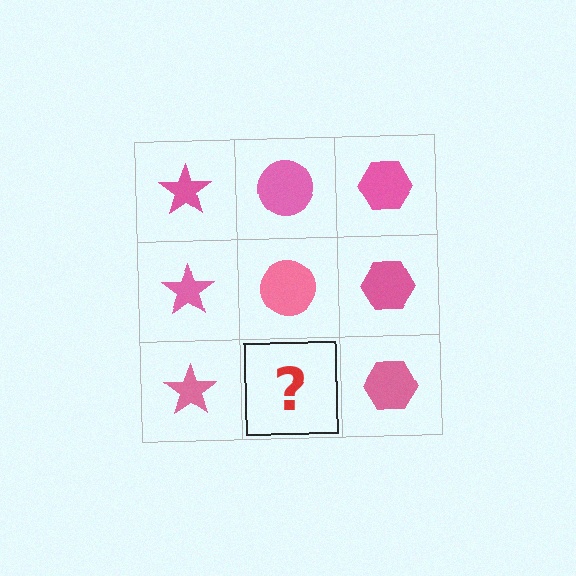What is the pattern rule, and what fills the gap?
The rule is that each column has a consistent shape. The gap should be filled with a pink circle.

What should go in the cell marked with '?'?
The missing cell should contain a pink circle.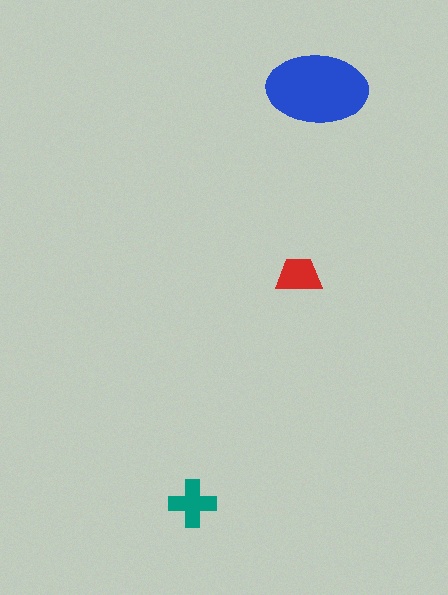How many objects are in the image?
There are 3 objects in the image.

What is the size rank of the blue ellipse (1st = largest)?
1st.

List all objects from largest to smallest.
The blue ellipse, the teal cross, the red trapezoid.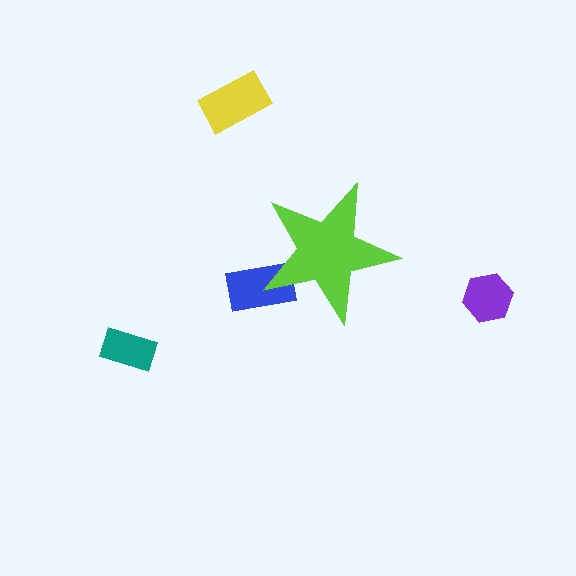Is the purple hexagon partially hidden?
No, the purple hexagon is fully visible.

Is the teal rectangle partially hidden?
No, the teal rectangle is fully visible.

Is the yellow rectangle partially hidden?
No, the yellow rectangle is fully visible.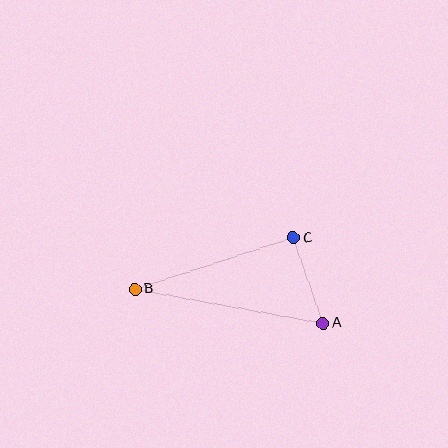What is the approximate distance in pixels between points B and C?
The distance between B and C is approximately 166 pixels.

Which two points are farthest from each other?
Points A and B are farthest from each other.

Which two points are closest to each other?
Points A and C are closest to each other.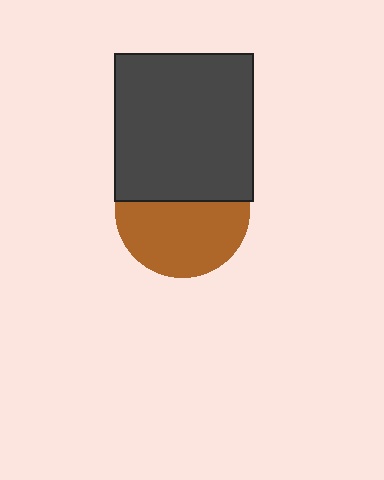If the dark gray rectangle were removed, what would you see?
You would see the complete brown circle.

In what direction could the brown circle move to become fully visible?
The brown circle could move down. That would shift it out from behind the dark gray rectangle entirely.